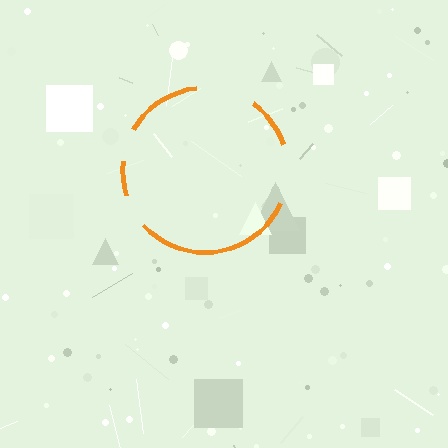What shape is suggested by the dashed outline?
The dashed outline suggests a circle.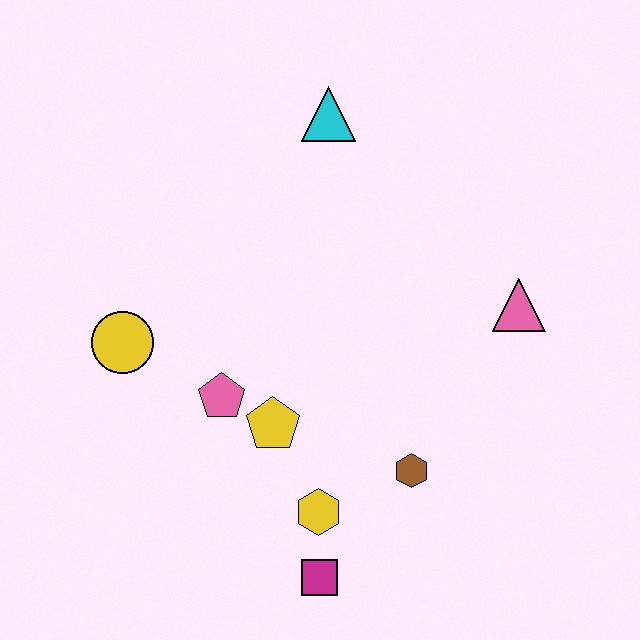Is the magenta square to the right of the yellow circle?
Yes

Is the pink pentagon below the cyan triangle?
Yes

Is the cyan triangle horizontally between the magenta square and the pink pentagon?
No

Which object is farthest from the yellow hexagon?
The cyan triangle is farthest from the yellow hexagon.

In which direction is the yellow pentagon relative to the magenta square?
The yellow pentagon is above the magenta square.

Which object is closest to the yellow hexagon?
The magenta square is closest to the yellow hexagon.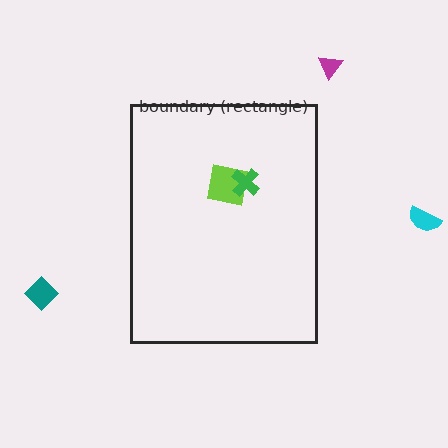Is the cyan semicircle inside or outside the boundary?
Outside.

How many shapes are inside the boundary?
2 inside, 3 outside.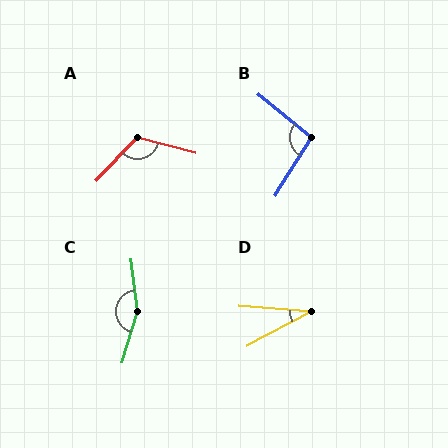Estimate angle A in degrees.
Approximately 119 degrees.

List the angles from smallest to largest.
D (32°), B (98°), A (119°), C (157°).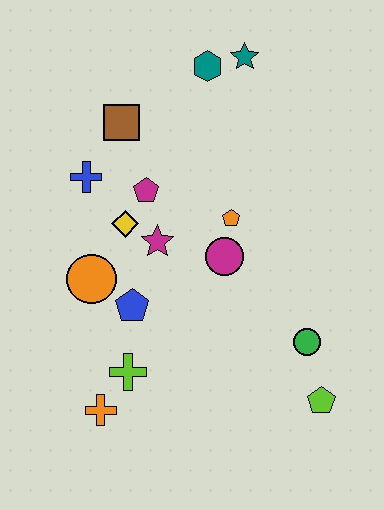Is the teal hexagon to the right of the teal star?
No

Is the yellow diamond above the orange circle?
Yes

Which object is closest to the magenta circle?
The orange pentagon is closest to the magenta circle.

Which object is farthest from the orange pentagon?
The orange cross is farthest from the orange pentagon.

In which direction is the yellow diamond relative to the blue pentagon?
The yellow diamond is above the blue pentagon.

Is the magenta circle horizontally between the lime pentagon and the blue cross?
Yes